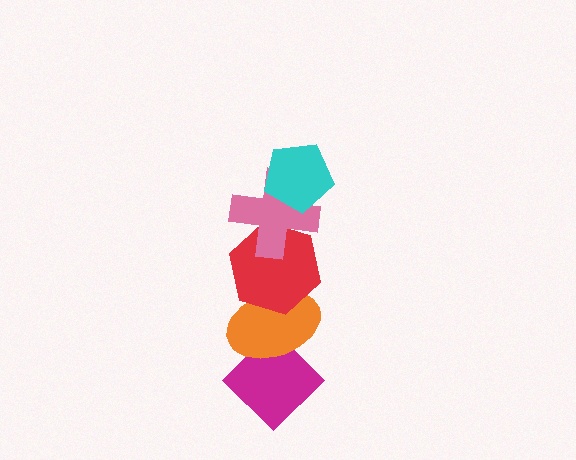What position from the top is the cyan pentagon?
The cyan pentagon is 1st from the top.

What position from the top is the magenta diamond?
The magenta diamond is 5th from the top.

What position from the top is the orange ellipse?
The orange ellipse is 4th from the top.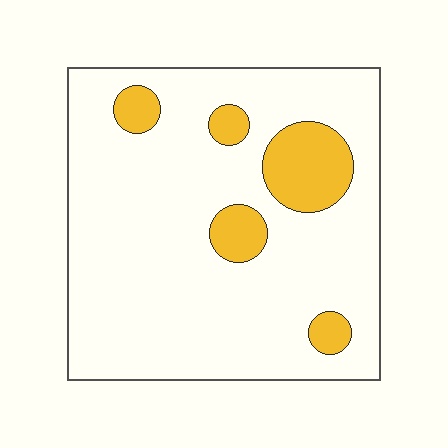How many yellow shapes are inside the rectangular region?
5.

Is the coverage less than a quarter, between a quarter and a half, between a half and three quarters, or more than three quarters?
Less than a quarter.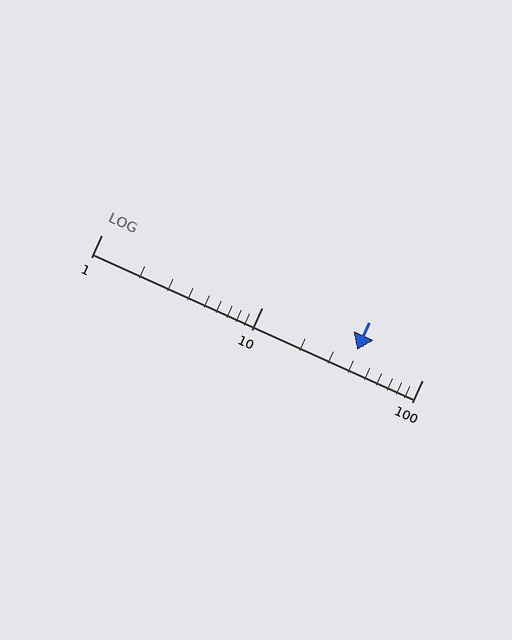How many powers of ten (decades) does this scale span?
The scale spans 2 decades, from 1 to 100.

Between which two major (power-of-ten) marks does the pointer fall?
The pointer is between 10 and 100.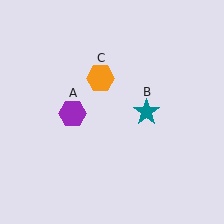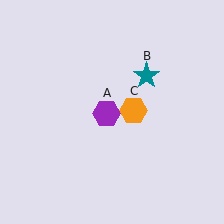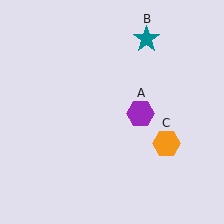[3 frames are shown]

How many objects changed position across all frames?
3 objects changed position: purple hexagon (object A), teal star (object B), orange hexagon (object C).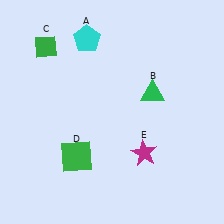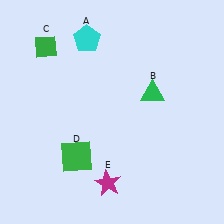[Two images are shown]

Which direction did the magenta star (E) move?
The magenta star (E) moved left.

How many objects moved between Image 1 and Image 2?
1 object moved between the two images.